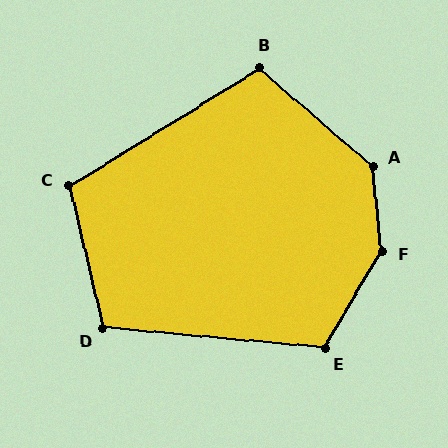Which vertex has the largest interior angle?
F, at approximately 144 degrees.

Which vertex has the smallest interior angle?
B, at approximately 107 degrees.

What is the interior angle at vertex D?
Approximately 109 degrees (obtuse).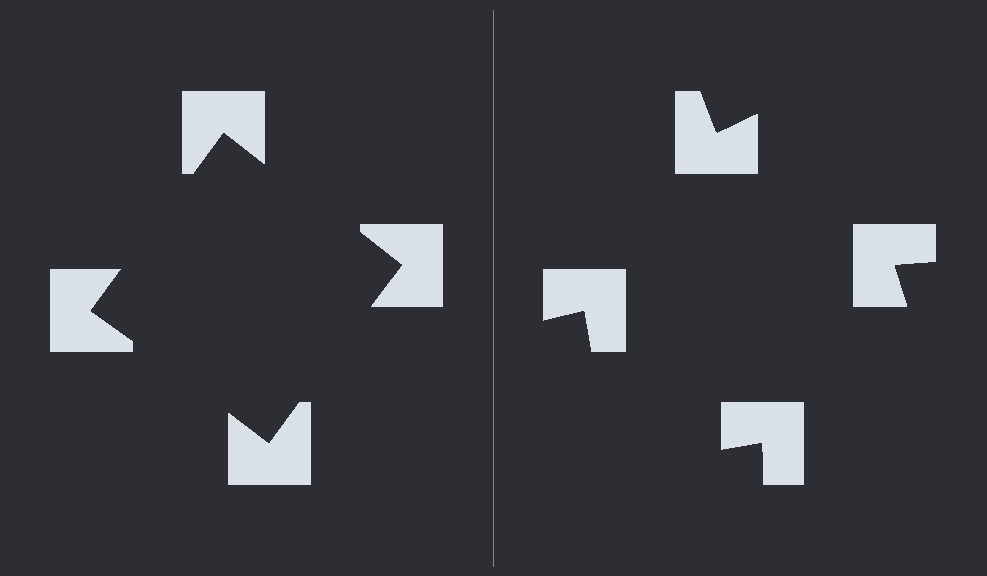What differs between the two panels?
The notched squares are positioned identically on both sides; only the wedge orientations differ. On the left they align to a square; on the right they are misaligned.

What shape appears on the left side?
An illusory square.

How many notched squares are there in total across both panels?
8 — 4 on each side.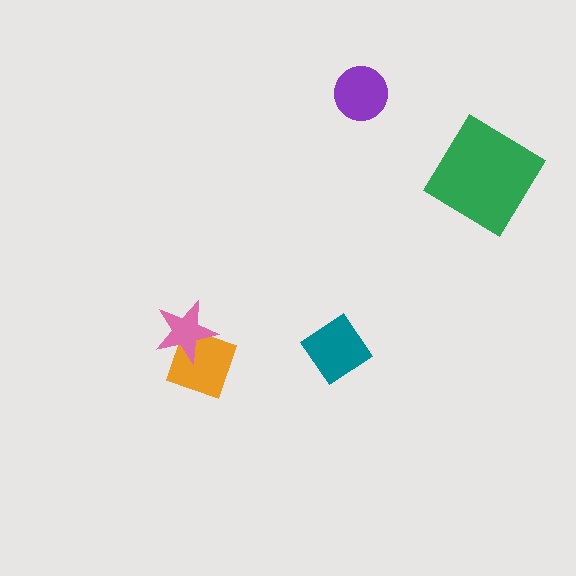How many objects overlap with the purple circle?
0 objects overlap with the purple circle.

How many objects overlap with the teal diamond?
0 objects overlap with the teal diamond.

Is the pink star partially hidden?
No, no other shape covers it.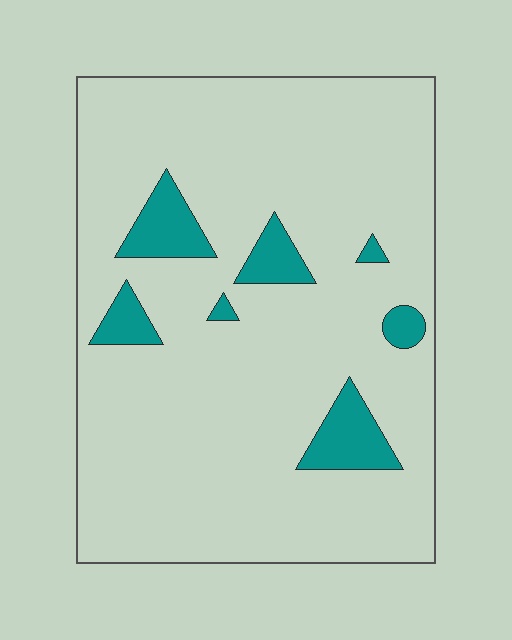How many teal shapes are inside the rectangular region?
7.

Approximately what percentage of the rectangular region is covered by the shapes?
Approximately 10%.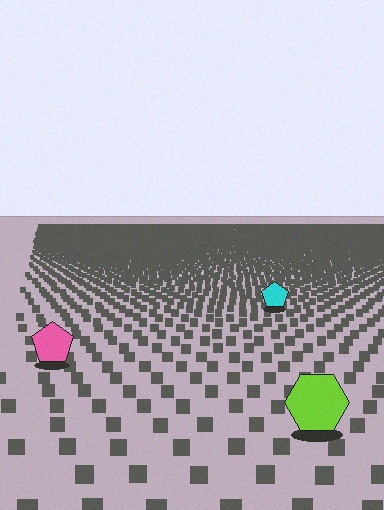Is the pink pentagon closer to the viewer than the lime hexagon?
No. The lime hexagon is closer — you can tell from the texture gradient: the ground texture is coarser near it.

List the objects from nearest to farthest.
From nearest to farthest: the lime hexagon, the pink pentagon, the cyan pentagon.